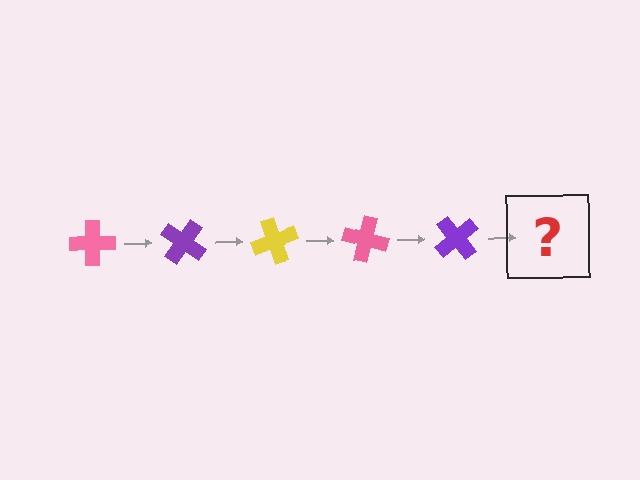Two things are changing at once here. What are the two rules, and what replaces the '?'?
The two rules are that it rotates 35 degrees each step and the color cycles through pink, purple, and yellow. The '?' should be a yellow cross, rotated 175 degrees from the start.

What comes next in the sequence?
The next element should be a yellow cross, rotated 175 degrees from the start.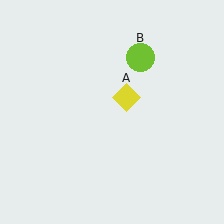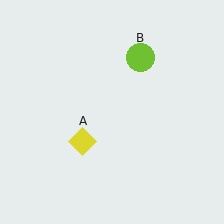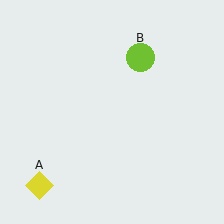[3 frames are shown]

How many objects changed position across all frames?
1 object changed position: yellow diamond (object A).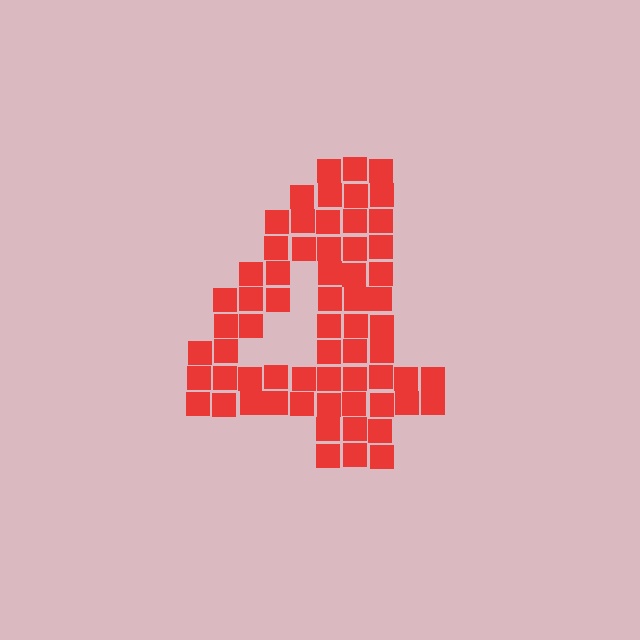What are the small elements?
The small elements are squares.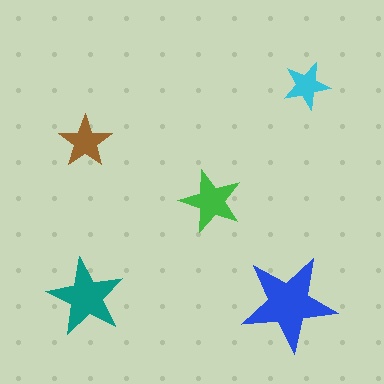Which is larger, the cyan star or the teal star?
The teal one.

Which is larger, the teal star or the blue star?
The blue one.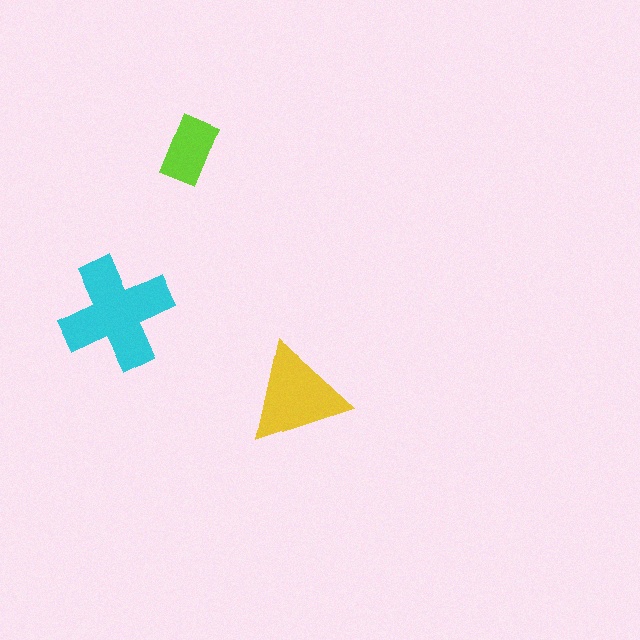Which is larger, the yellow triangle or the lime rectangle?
The yellow triangle.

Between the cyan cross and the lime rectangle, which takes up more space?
The cyan cross.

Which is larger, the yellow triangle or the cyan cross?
The cyan cross.